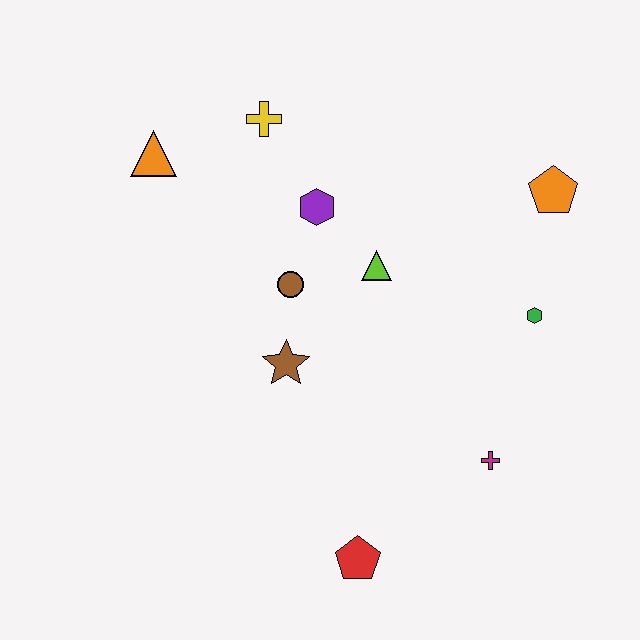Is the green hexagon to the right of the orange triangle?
Yes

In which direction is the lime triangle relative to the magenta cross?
The lime triangle is above the magenta cross.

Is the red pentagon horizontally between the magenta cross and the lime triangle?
No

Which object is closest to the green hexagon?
The orange pentagon is closest to the green hexagon.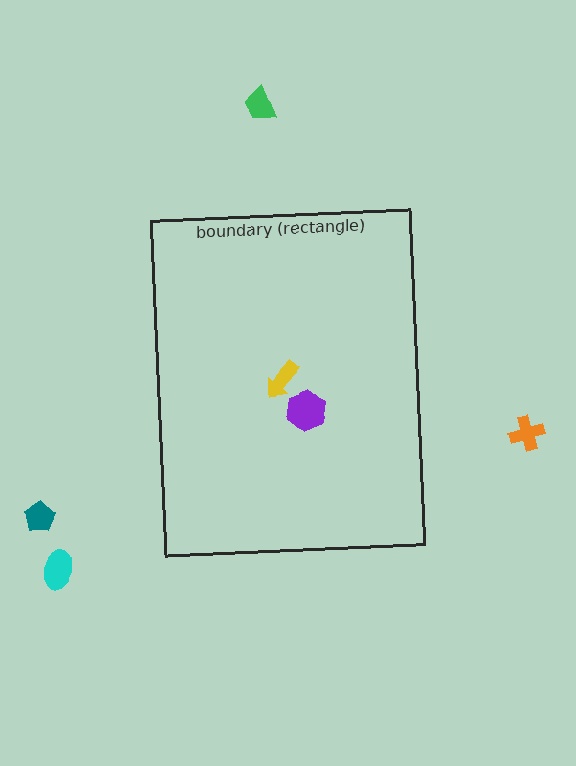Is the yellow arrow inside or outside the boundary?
Inside.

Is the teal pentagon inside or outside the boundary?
Outside.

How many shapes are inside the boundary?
2 inside, 4 outside.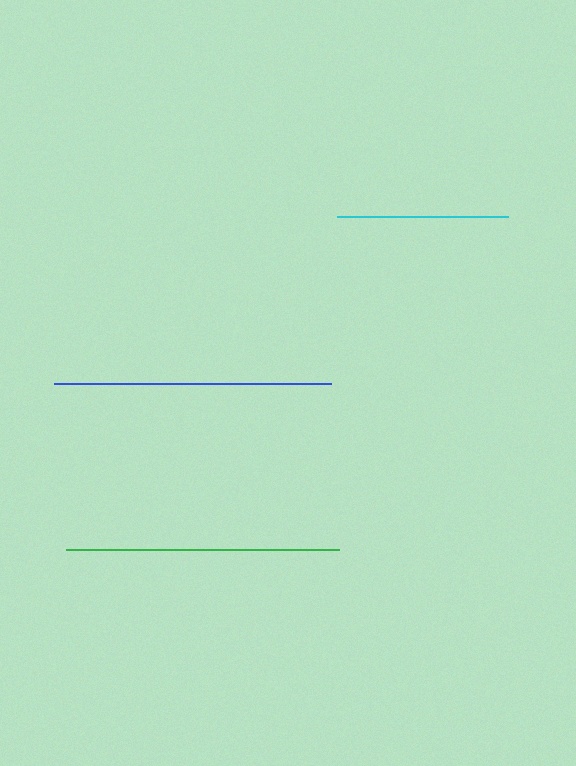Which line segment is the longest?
The blue line is the longest at approximately 277 pixels.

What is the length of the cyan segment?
The cyan segment is approximately 171 pixels long.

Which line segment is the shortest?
The cyan line is the shortest at approximately 171 pixels.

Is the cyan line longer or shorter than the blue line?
The blue line is longer than the cyan line.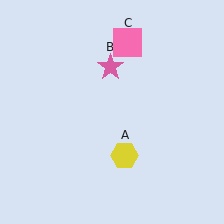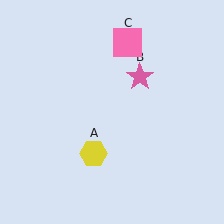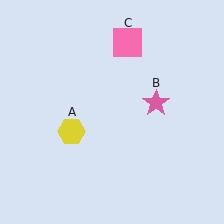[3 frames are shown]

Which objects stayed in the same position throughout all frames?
Pink square (object C) remained stationary.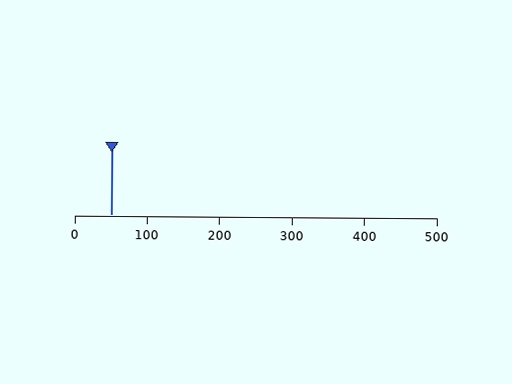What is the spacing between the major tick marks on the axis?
The major ticks are spaced 100 apart.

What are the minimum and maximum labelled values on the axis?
The axis runs from 0 to 500.